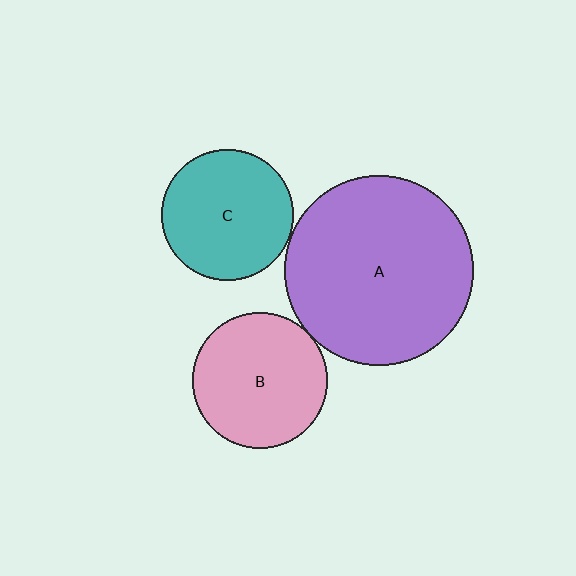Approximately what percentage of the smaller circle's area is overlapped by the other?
Approximately 5%.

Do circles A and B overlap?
Yes.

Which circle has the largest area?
Circle A (purple).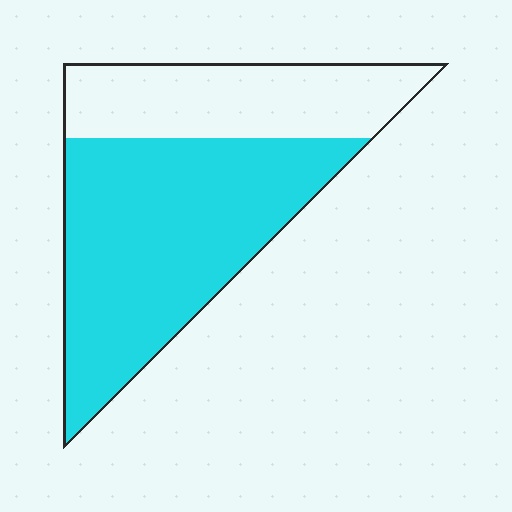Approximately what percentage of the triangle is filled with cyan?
Approximately 65%.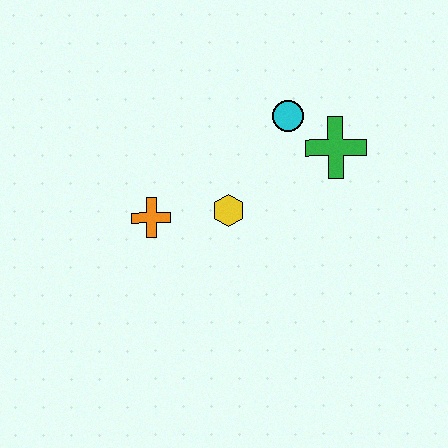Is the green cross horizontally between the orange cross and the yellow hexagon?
No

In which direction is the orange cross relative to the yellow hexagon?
The orange cross is to the left of the yellow hexagon.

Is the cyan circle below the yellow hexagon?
No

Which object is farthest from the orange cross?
The green cross is farthest from the orange cross.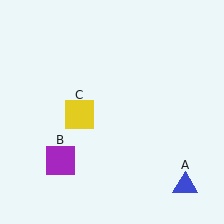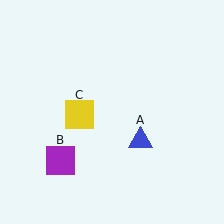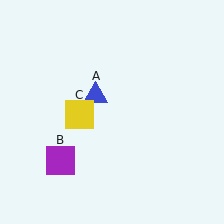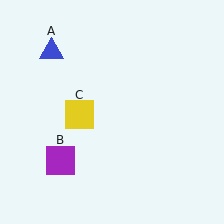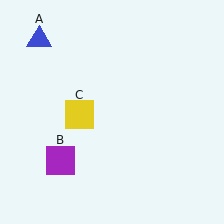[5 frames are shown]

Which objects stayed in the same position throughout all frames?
Purple square (object B) and yellow square (object C) remained stationary.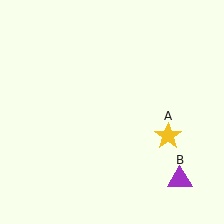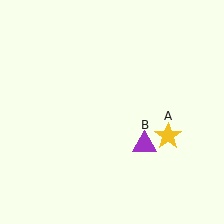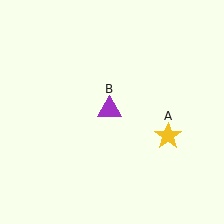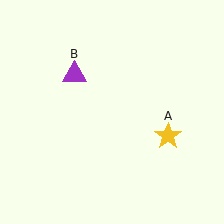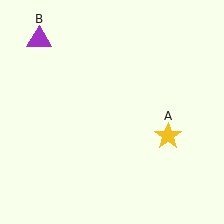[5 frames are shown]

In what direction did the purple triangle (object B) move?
The purple triangle (object B) moved up and to the left.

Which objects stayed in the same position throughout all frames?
Yellow star (object A) remained stationary.